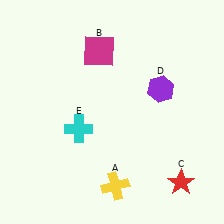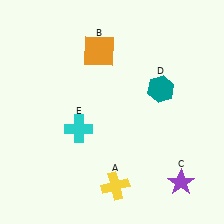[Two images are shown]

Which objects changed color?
B changed from magenta to orange. C changed from red to purple. D changed from purple to teal.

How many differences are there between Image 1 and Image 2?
There are 3 differences between the two images.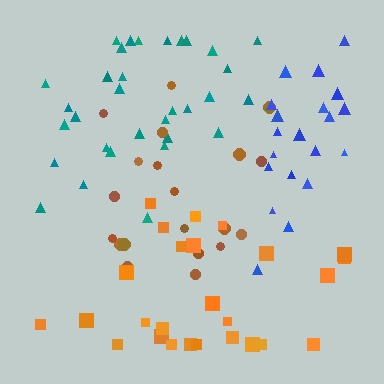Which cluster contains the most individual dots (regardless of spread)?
Teal (32).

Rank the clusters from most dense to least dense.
teal, brown, orange, blue.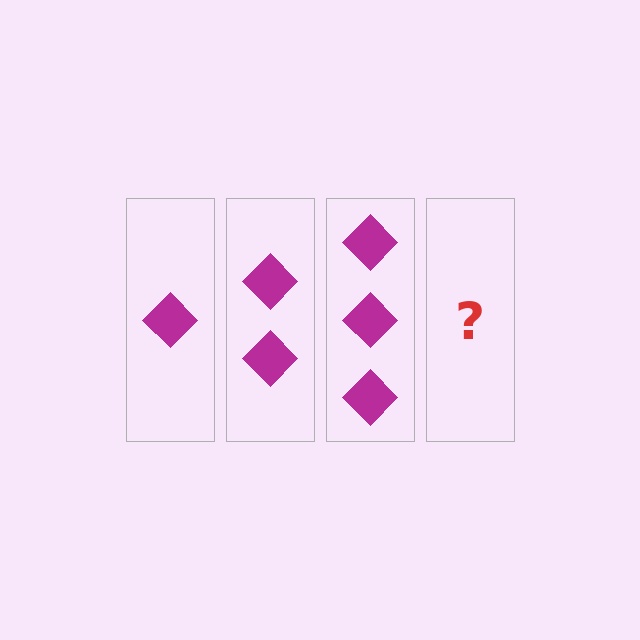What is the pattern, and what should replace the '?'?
The pattern is that each step adds one more diamond. The '?' should be 4 diamonds.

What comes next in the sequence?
The next element should be 4 diamonds.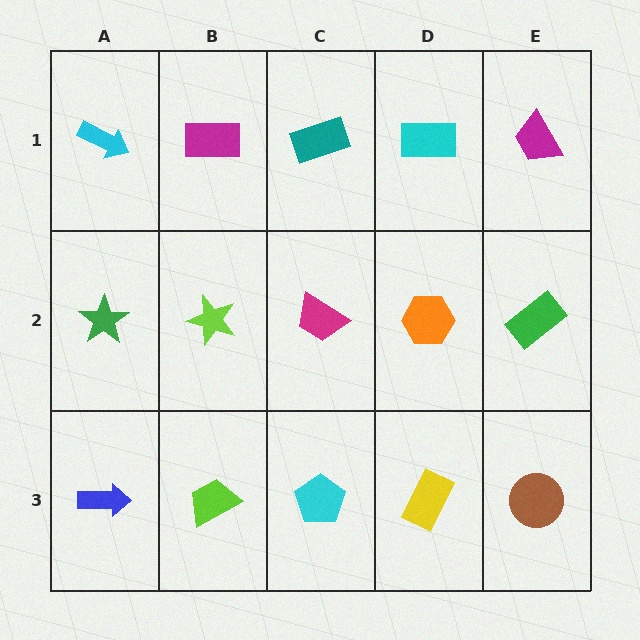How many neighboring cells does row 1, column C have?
3.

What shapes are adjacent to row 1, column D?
An orange hexagon (row 2, column D), a teal rectangle (row 1, column C), a magenta trapezoid (row 1, column E).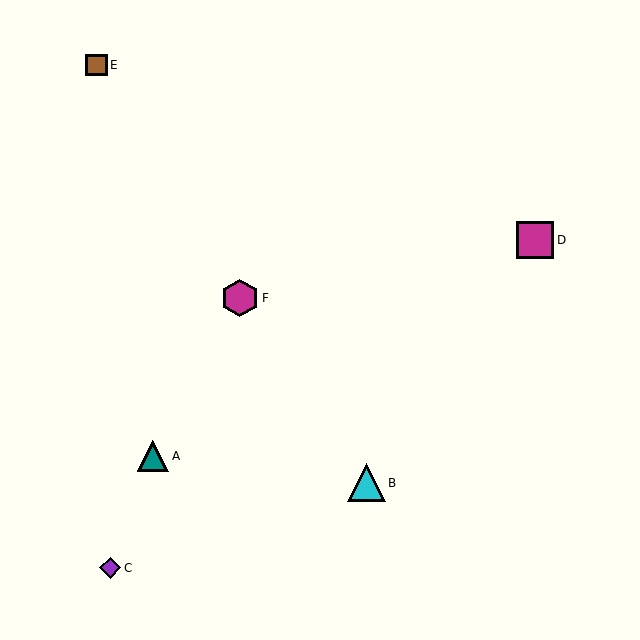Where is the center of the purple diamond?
The center of the purple diamond is at (110, 568).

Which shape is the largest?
The cyan triangle (labeled B) is the largest.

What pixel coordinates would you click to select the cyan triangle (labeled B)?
Click at (366, 483) to select the cyan triangle B.